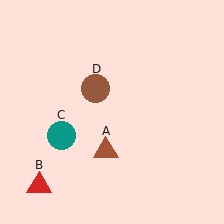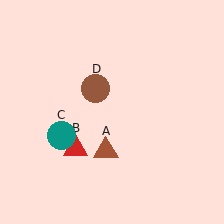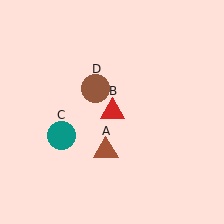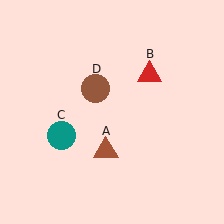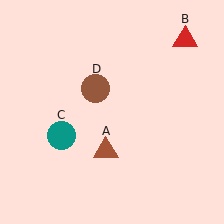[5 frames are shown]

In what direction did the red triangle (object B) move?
The red triangle (object B) moved up and to the right.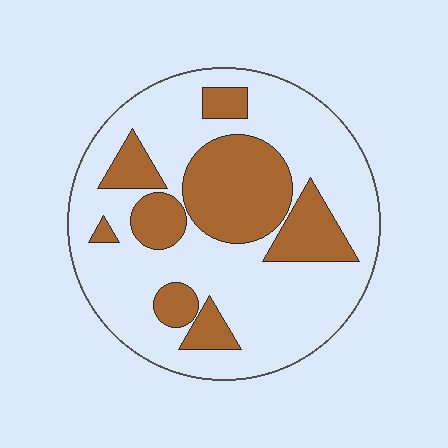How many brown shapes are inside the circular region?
8.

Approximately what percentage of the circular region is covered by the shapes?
Approximately 30%.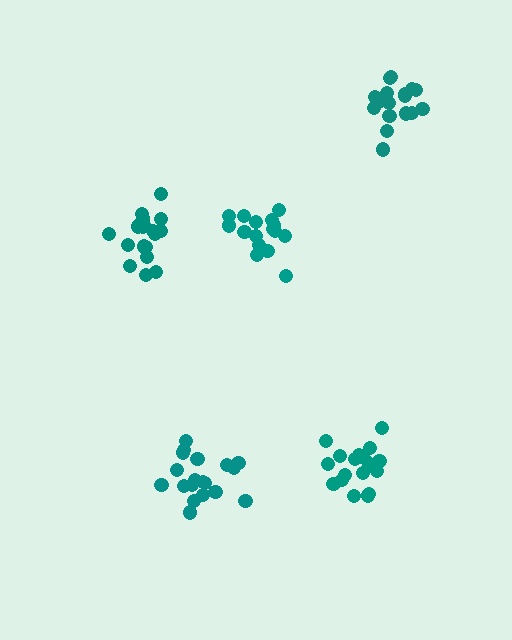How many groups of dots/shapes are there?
There are 5 groups.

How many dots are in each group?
Group 1: 19 dots, Group 2: 17 dots, Group 3: 20 dots, Group 4: 17 dots, Group 5: 18 dots (91 total).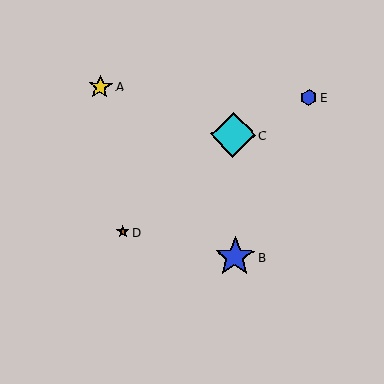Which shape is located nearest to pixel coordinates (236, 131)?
The cyan diamond (labeled C) at (233, 135) is nearest to that location.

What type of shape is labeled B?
Shape B is a blue star.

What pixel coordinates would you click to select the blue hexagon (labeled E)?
Click at (309, 97) to select the blue hexagon E.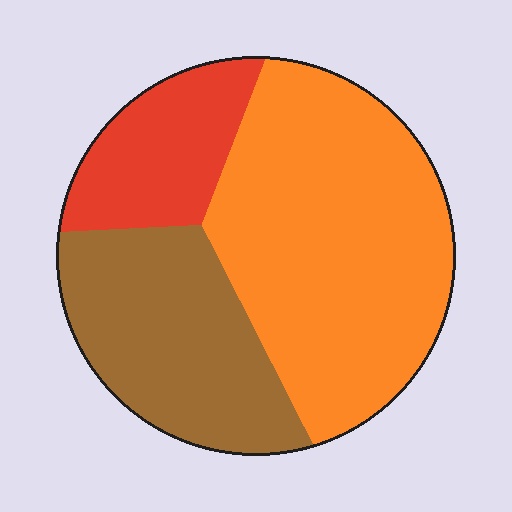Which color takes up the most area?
Orange, at roughly 50%.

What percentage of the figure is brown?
Brown covers 30% of the figure.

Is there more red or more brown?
Brown.